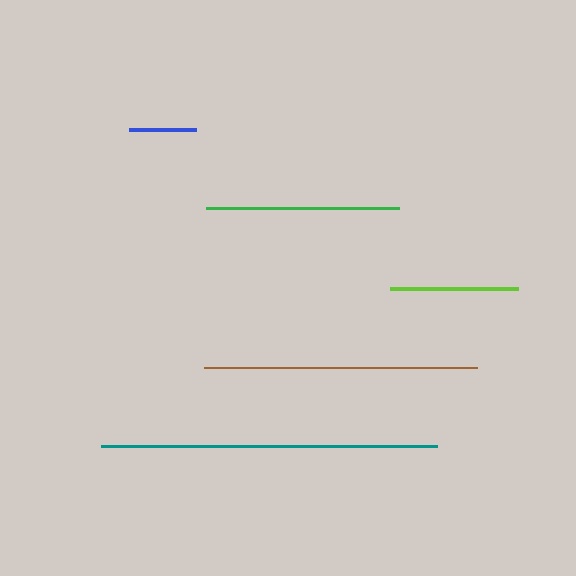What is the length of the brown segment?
The brown segment is approximately 273 pixels long.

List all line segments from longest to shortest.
From longest to shortest: teal, brown, green, lime, blue.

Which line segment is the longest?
The teal line is the longest at approximately 336 pixels.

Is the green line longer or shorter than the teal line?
The teal line is longer than the green line.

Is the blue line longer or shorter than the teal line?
The teal line is longer than the blue line.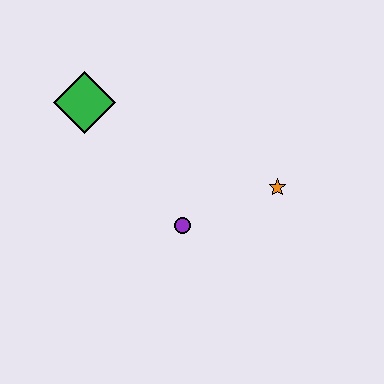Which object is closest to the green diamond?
The purple circle is closest to the green diamond.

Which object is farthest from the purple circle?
The green diamond is farthest from the purple circle.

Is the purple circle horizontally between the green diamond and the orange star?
Yes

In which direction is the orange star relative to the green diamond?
The orange star is to the right of the green diamond.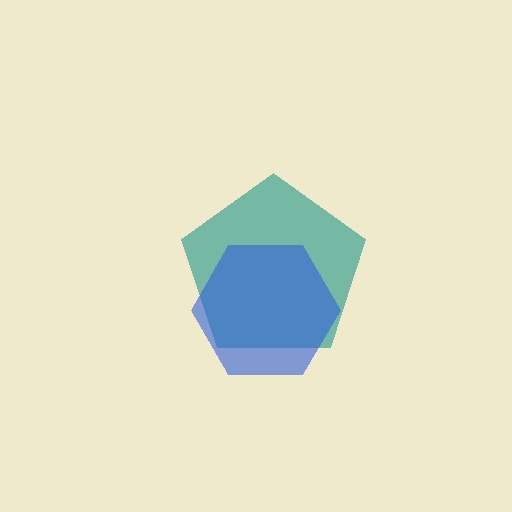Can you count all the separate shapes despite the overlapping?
Yes, there are 2 separate shapes.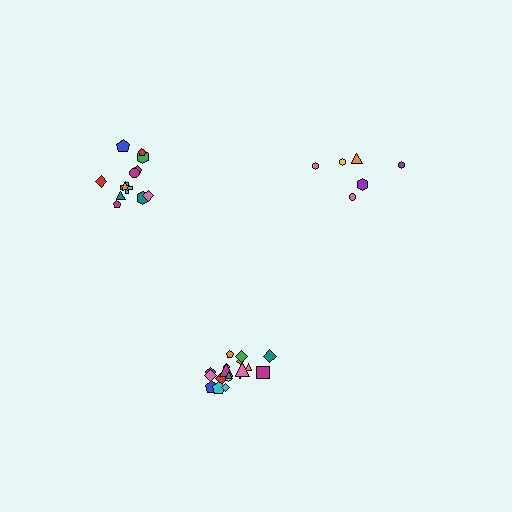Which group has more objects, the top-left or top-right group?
The top-left group.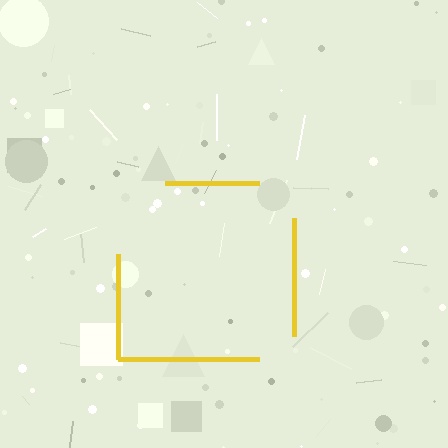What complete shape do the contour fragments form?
The contour fragments form a square.